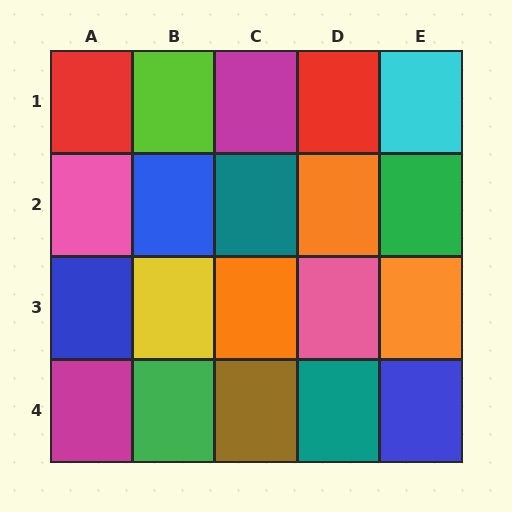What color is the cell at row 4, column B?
Green.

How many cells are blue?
3 cells are blue.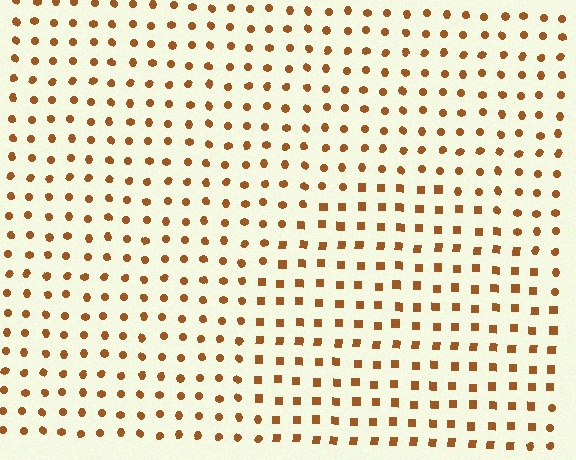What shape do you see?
I see a circle.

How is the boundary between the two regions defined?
The boundary is defined by a change in element shape: squares inside vs. circles outside. All elements share the same color and spacing.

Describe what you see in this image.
The image is filled with small brown elements arranged in a uniform grid. A circle-shaped region contains squares, while the surrounding area contains circles. The boundary is defined purely by the change in element shape.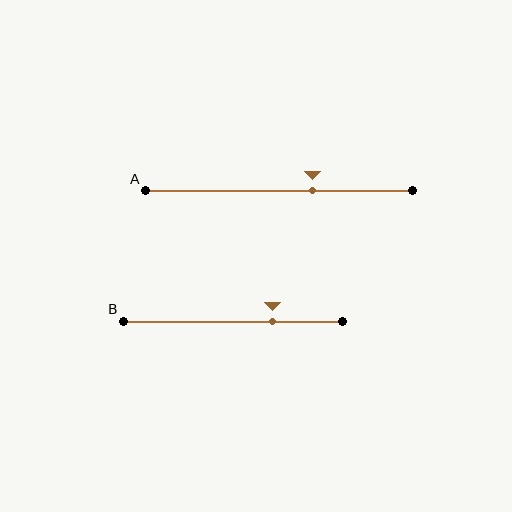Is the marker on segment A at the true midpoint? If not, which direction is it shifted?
No, the marker on segment A is shifted to the right by about 13% of the segment length.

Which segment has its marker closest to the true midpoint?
Segment A has its marker closest to the true midpoint.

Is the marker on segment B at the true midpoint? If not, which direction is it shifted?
No, the marker on segment B is shifted to the right by about 18% of the segment length.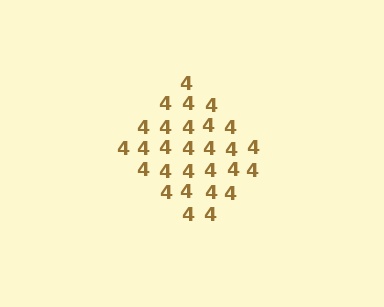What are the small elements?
The small elements are digit 4's.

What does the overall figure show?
The overall figure shows a diamond.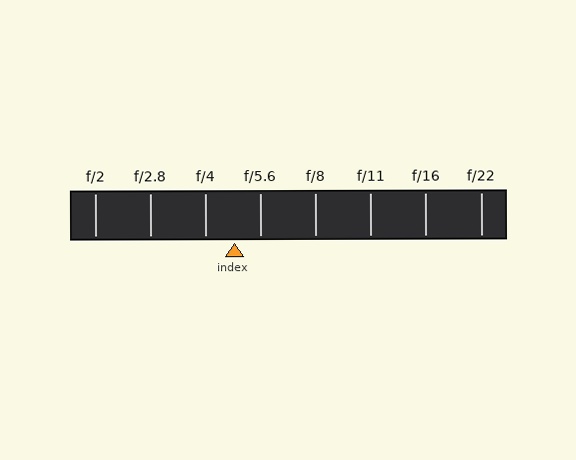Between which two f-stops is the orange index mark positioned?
The index mark is between f/4 and f/5.6.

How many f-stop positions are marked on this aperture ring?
There are 8 f-stop positions marked.